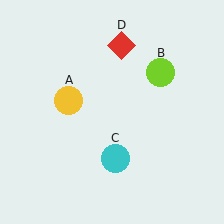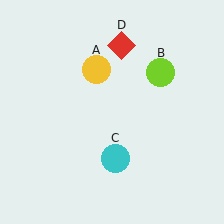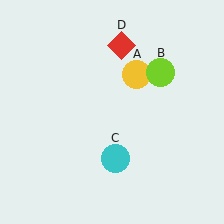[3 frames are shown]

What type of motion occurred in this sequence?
The yellow circle (object A) rotated clockwise around the center of the scene.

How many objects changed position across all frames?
1 object changed position: yellow circle (object A).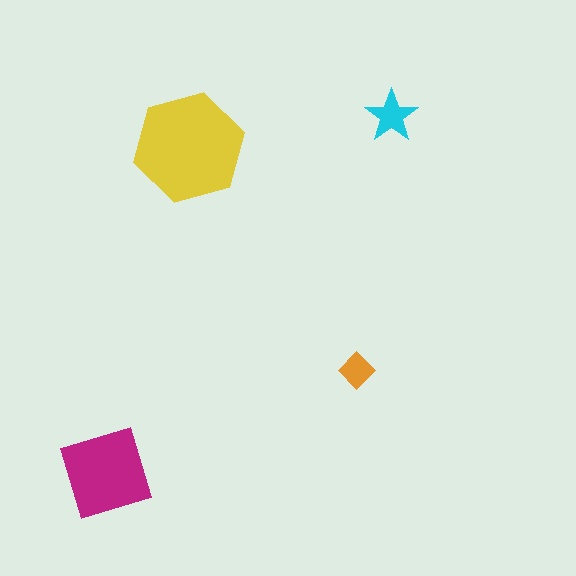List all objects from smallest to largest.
The orange diamond, the cyan star, the magenta square, the yellow hexagon.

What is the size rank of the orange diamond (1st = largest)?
4th.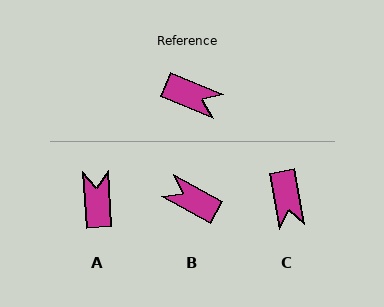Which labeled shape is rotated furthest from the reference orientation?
B, about 173 degrees away.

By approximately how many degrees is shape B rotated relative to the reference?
Approximately 173 degrees counter-clockwise.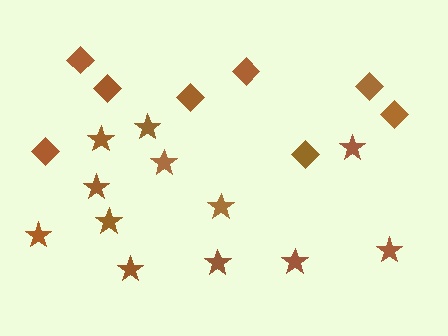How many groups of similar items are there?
There are 2 groups: one group of diamonds (8) and one group of stars (12).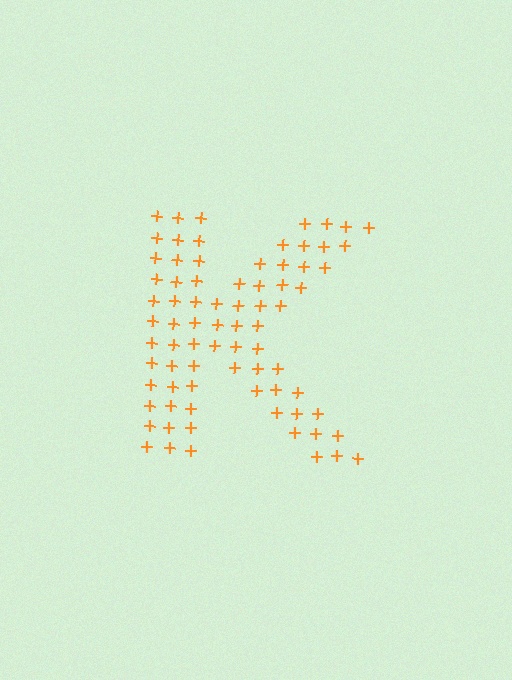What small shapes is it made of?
It is made of small plus signs.